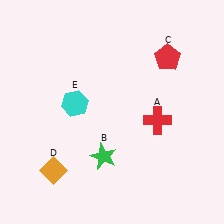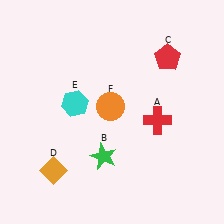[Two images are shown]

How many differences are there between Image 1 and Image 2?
There is 1 difference between the two images.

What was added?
An orange circle (F) was added in Image 2.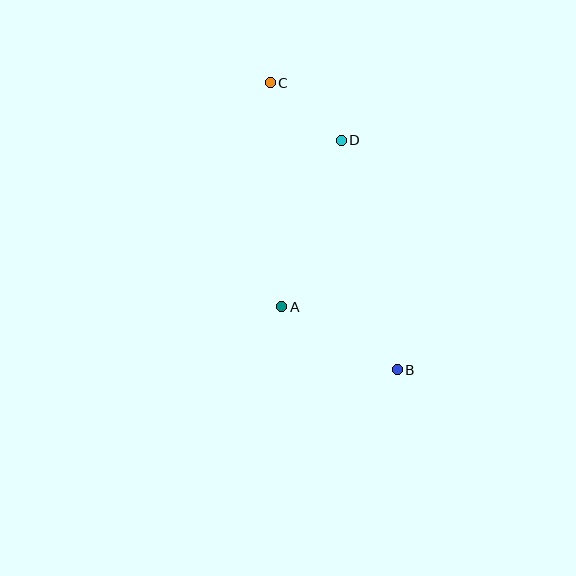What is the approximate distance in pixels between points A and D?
The distance between A and D is approximately 177 pixels.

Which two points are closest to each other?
Points C and D are closest to each other.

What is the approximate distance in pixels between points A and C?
The distance between A and C is approximately 224 pixels.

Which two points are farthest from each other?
Points B and C are farthest from each other.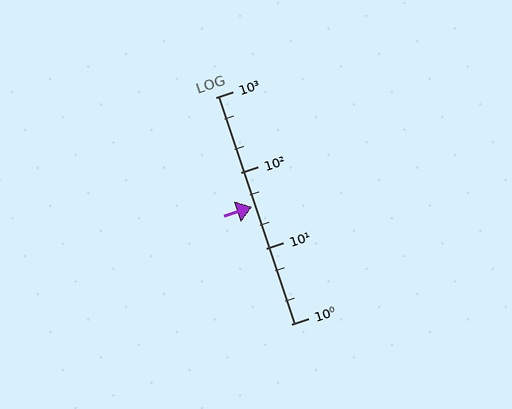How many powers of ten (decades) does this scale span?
The scale spans 3 decades, from 1 to 1000.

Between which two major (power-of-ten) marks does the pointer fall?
The pointer is between 10 and 100.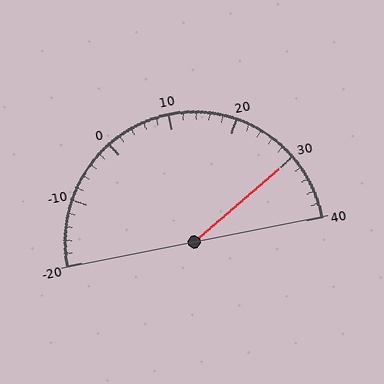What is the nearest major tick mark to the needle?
The nearest major tick mark is 30.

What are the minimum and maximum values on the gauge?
The gauge ranges from -20 to 40.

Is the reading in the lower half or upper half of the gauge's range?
The reading is in the upper half of the range (-20 to 40).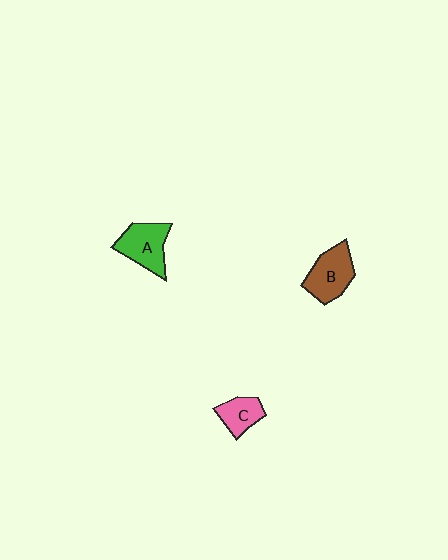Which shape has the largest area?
Shape B (brown).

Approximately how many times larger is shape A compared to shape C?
Approximately 1.5 times.